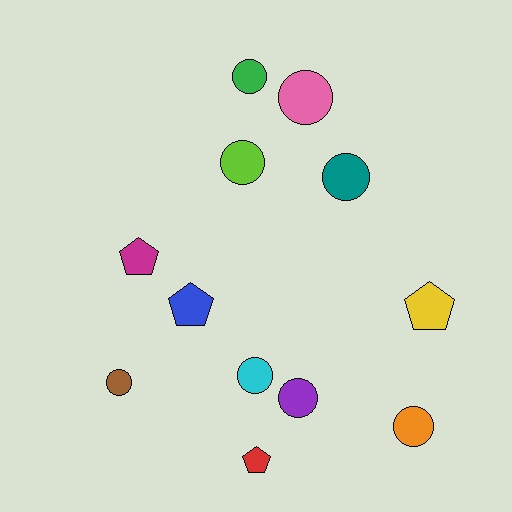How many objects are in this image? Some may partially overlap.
There are 12 objects.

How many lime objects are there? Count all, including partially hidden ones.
There is 1 lime object.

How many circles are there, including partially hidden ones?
There are 8 circles.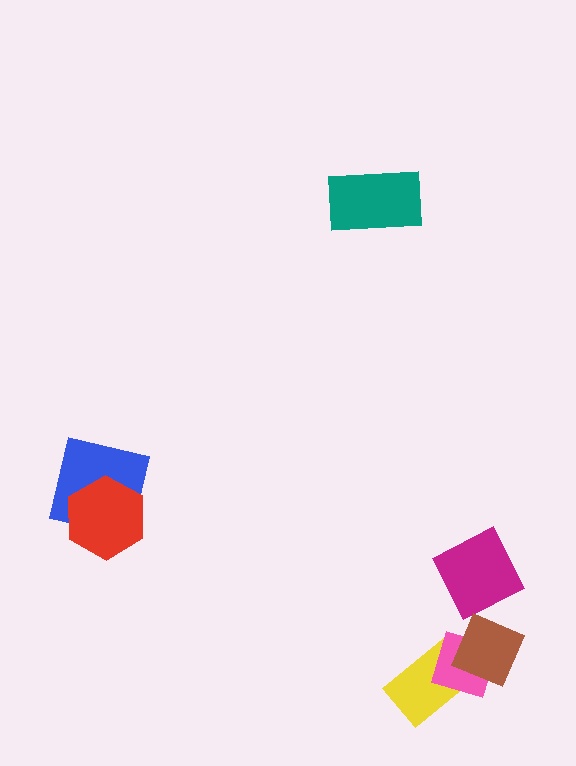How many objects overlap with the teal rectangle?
0 objects overlap with the teal rectangle.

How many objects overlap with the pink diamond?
2 objects overlap with the pink diamond.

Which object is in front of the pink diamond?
The brown square is in front of the pink diamond.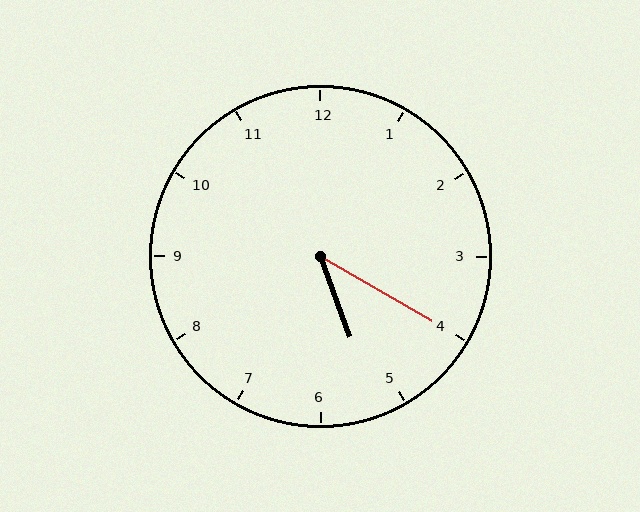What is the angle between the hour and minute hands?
Approximately 40 degrees.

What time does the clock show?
5:20.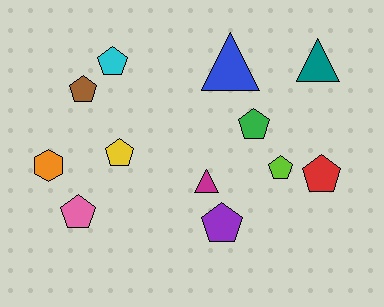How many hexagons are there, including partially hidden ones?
There is 1 hexagon.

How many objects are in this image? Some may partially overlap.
There are 12 objects.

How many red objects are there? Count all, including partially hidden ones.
There is 1 red object.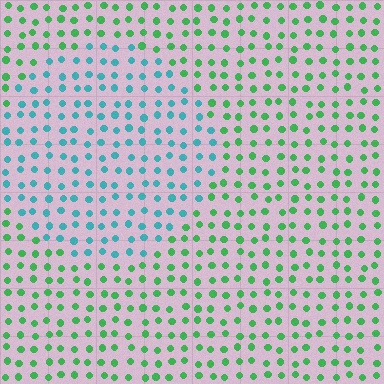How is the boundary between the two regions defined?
The boundary is defined purely by a slight shift in hue (about 52 degrees). Spacing, size, and orientation are identical on both sides.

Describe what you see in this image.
The image is filled with small green elements in a uniform arrangement. A circle-shaped region is visible where the elements are tinted to a slightly different hue, forming a subtle color boundary.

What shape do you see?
I see a circle.